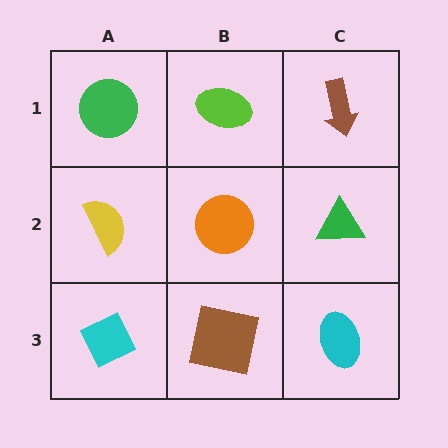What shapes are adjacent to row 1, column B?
An orange circle (row 2, column B), a green circle (row 1, column A), a brown arrow (row 1, column C).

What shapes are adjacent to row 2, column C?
A brown arrow (row 1, column C), a cyan ellipse (row 3, column C), an orange circle (row 2, column B).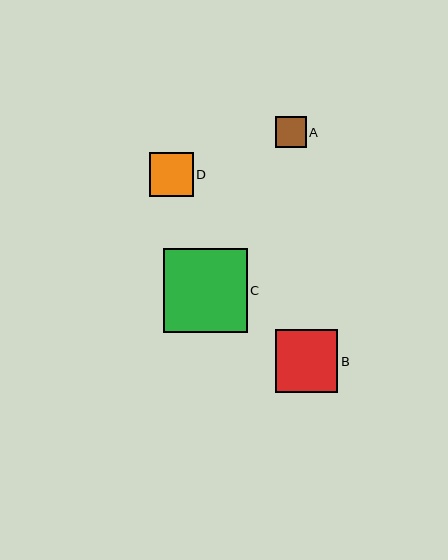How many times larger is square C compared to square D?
Square C is approximately 1.9 times the size of square D.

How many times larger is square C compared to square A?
Square C is approximately 2.7 times the size of square A.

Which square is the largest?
Square C is the largest with a size of approximately 84 pixels.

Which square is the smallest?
Square A is the smallest with a size of approximately 31 pixels.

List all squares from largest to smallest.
From largest to smallest: C, B, D, A.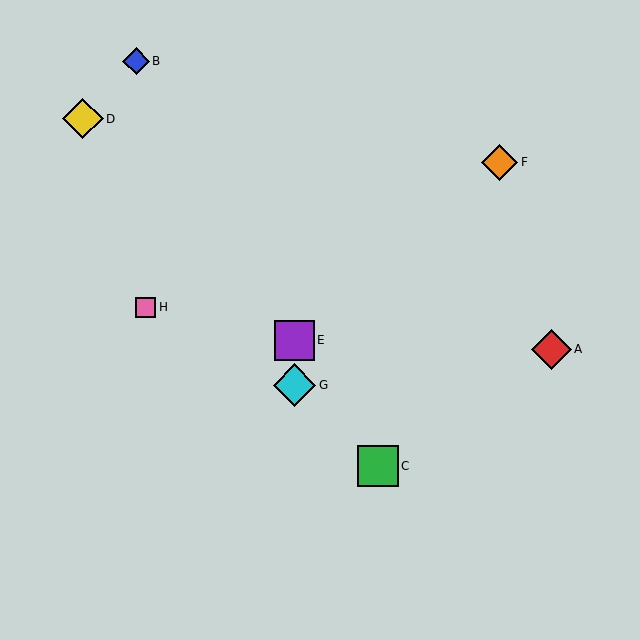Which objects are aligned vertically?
Objects E, G are aligned vertically.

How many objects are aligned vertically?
2 objects (E, G) are aligned vertically.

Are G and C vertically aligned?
No, G is at x≈294 and C is at x≈378.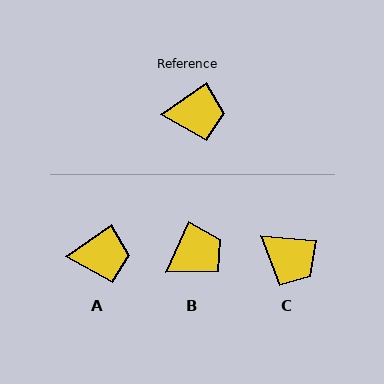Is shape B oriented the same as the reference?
No, it is off by about 31 degrees.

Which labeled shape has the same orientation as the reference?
A.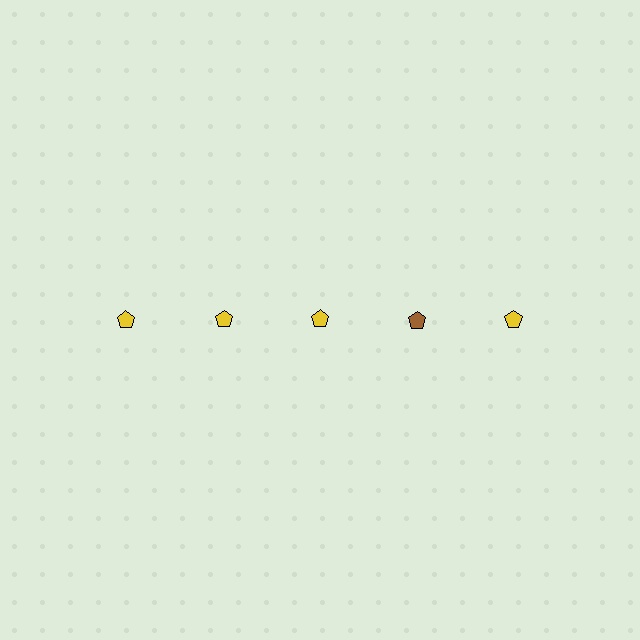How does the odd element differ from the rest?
It has a different color: brown instead of yellow.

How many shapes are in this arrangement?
There are 5 shapes arranged in a grid pattern.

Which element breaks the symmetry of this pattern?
The brown pentagon in the top row, second from right column breaks the symmetry. All other shapes are yellow pentagons.